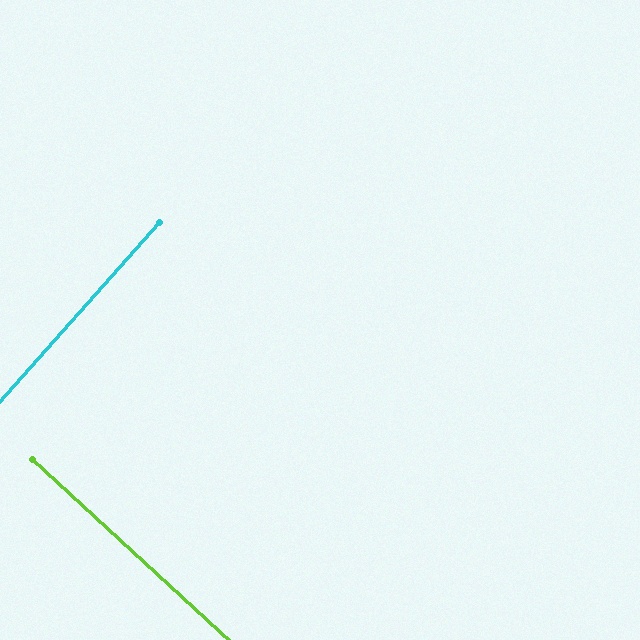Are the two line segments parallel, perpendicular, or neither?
Perpendicular — they meet at approximately 89°.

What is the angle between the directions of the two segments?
Approximately 89 degrees.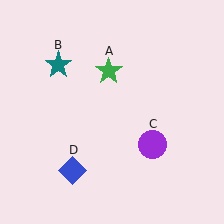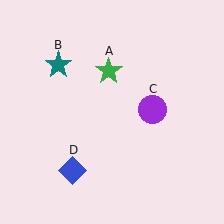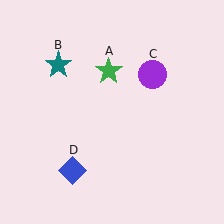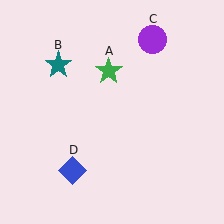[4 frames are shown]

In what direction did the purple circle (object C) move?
The purple circle (object C) moved up.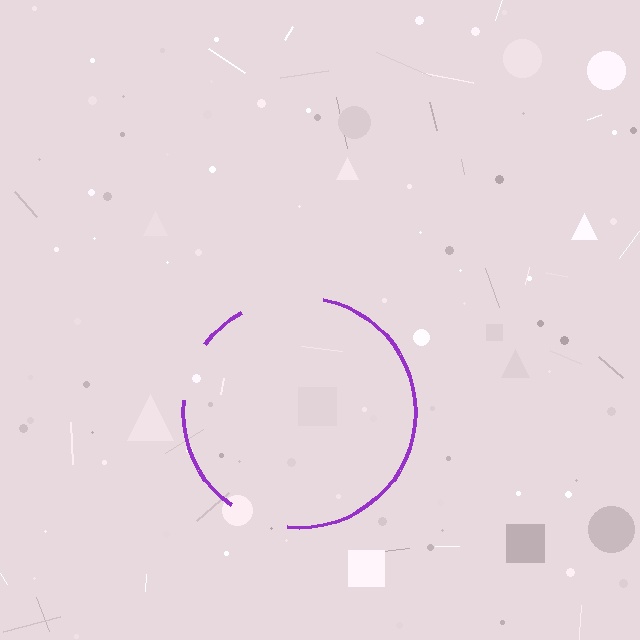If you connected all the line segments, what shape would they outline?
They would outline a circle.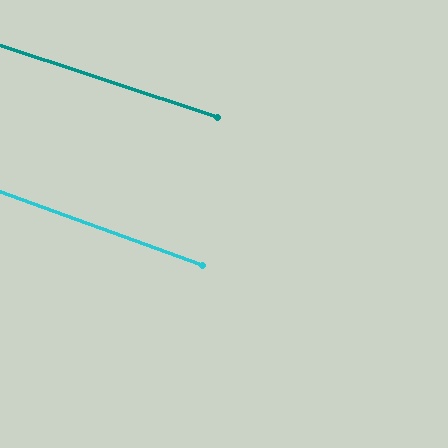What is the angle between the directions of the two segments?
Approximately 2 degrees.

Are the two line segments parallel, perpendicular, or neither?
Parallel — their directions differ by only 1.7°.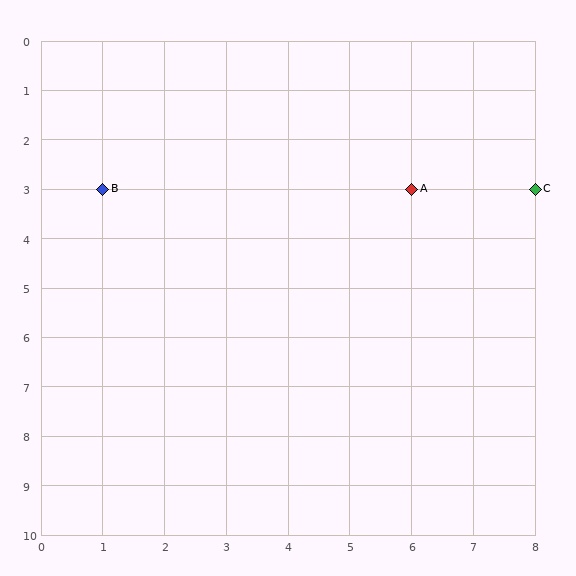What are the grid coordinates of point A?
Point A is at grid coordinates (6, 3).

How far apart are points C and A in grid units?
Points C and A are 2 columns apart.